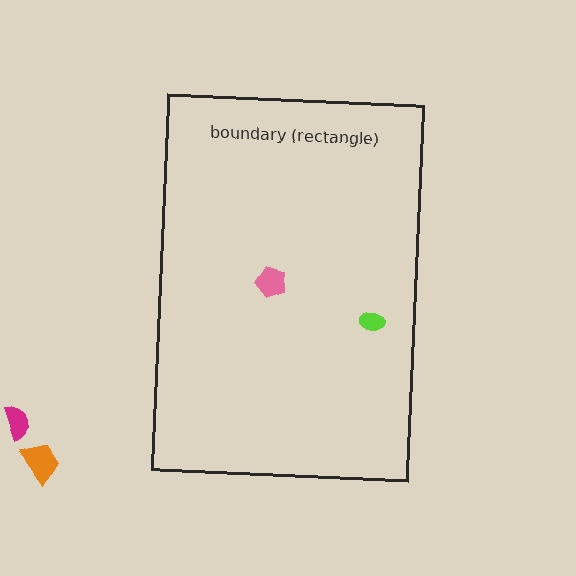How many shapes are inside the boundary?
2 inside, 2 outside.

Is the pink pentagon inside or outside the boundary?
Inside.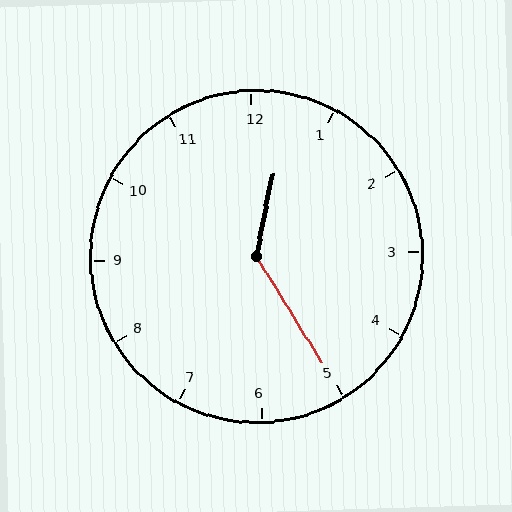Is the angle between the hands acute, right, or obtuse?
It is obtuse.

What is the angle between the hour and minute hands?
Approximately 138 degrees.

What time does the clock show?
12:25.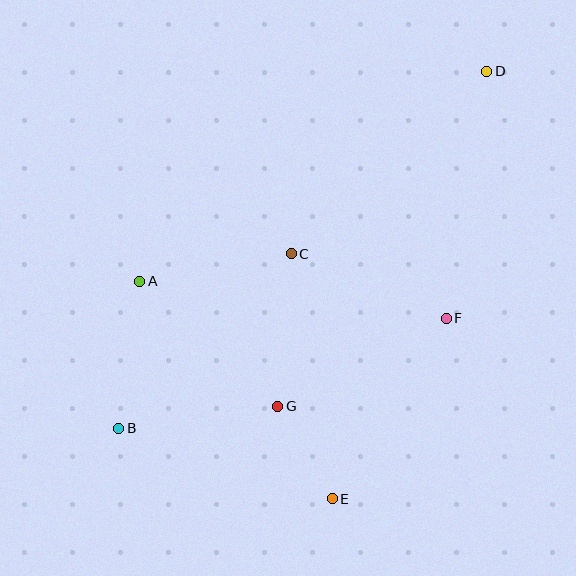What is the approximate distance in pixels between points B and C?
The distance between B and C is approximately 245 pixels.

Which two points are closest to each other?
Points E and G are closest to each other.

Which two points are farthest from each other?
Points B and D are farthest from each other.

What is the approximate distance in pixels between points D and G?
The distance between D and G is approximately 395 pixels.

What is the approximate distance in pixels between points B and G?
The distance between B and G is approximately 160 pixels.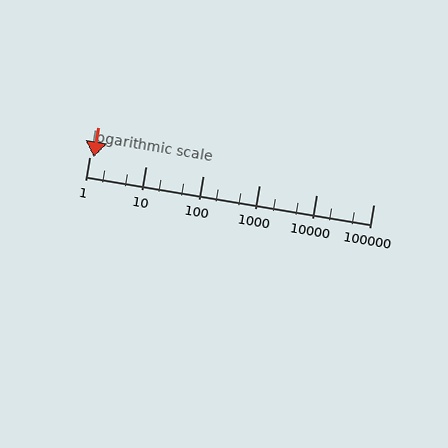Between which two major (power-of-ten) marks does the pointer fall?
The pointer is between 1 and 10.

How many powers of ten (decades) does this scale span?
The scale spans 5 decades, from 1 to 100000.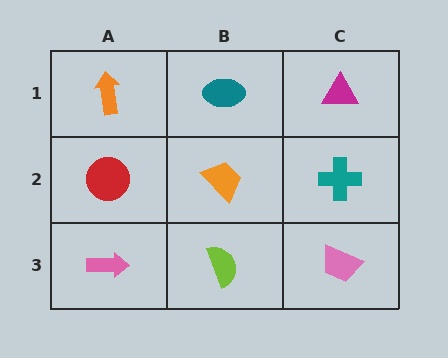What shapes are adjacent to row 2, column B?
A teal ellipse (row 1, column B), a lime semicircle (row 3, column B), a red circle (row 2, column A), a teal cross (row 2, column C).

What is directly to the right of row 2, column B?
A teal cross.